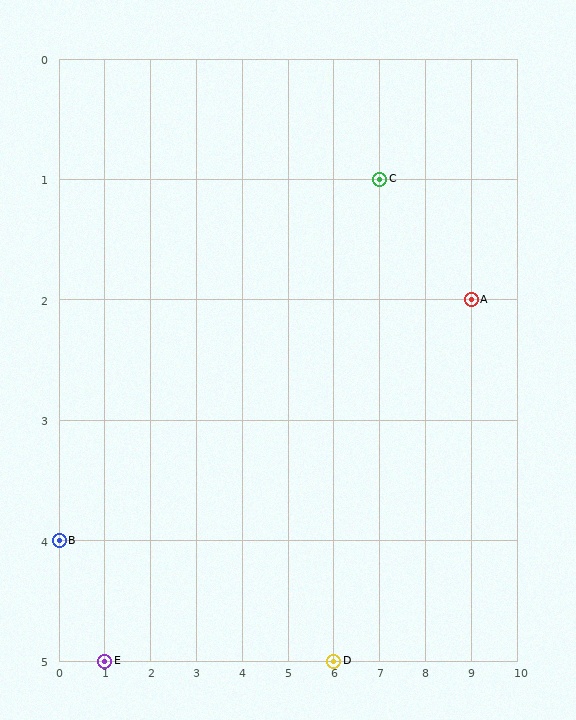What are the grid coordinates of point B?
Point B is at grid coordinates (0, 4).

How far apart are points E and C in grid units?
Points E and C are 6 columns and 4 rows apart (about 7.2 grid units diagonally).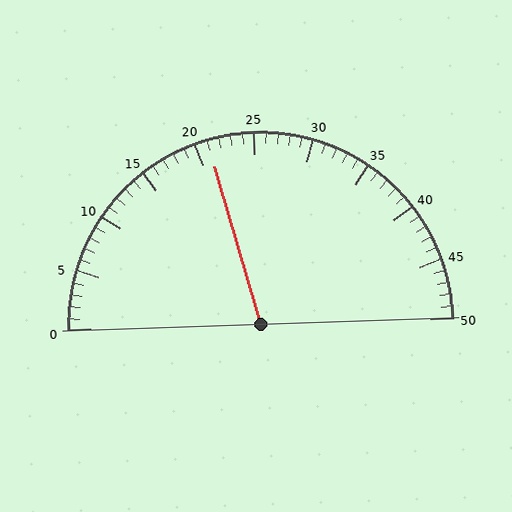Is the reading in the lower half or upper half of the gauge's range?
The reading is in the lower half of the range (0 to 50).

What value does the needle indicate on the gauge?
The needle indicates approximately 21.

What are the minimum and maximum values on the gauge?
The gauge ranges from 0 to 50.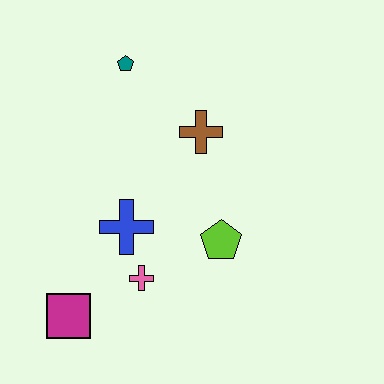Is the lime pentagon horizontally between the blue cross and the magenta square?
No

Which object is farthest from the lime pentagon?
The teal pentagon is farthest from the lime pentagon.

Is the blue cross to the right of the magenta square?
Yes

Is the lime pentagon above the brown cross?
No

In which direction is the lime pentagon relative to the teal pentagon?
The lime pentagon is below the teal pentagon.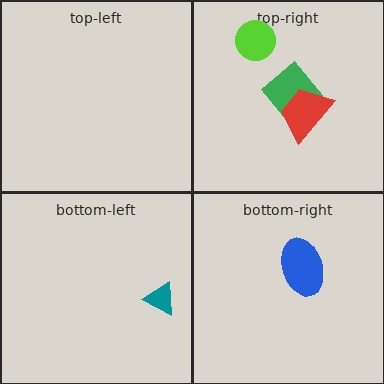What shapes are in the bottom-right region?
The blue ellipse.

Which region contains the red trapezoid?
The top-right region.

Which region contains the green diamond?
The top-right region.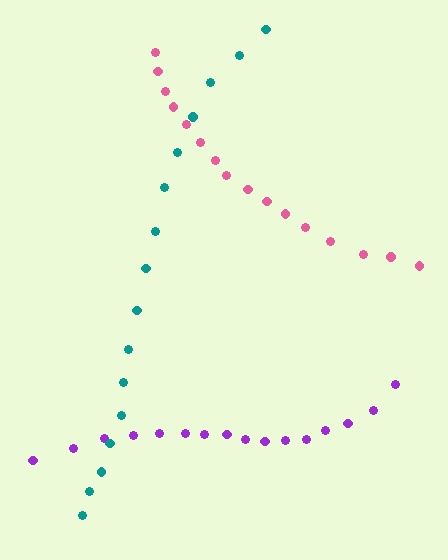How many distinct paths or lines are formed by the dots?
There are 3 distinct paths.